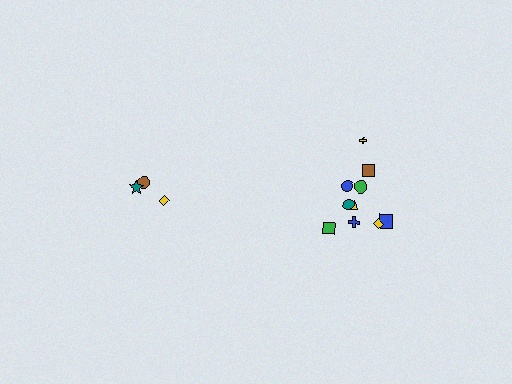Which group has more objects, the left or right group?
The right group.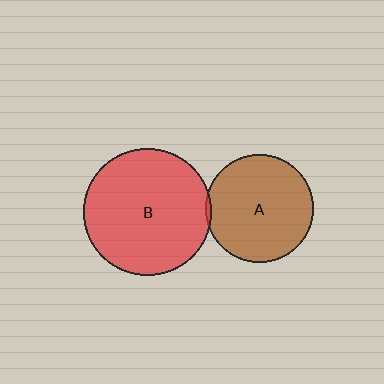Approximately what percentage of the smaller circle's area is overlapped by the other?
Approximately 5%.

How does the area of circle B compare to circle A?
Approximately 1.4 times.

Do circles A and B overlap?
Yes.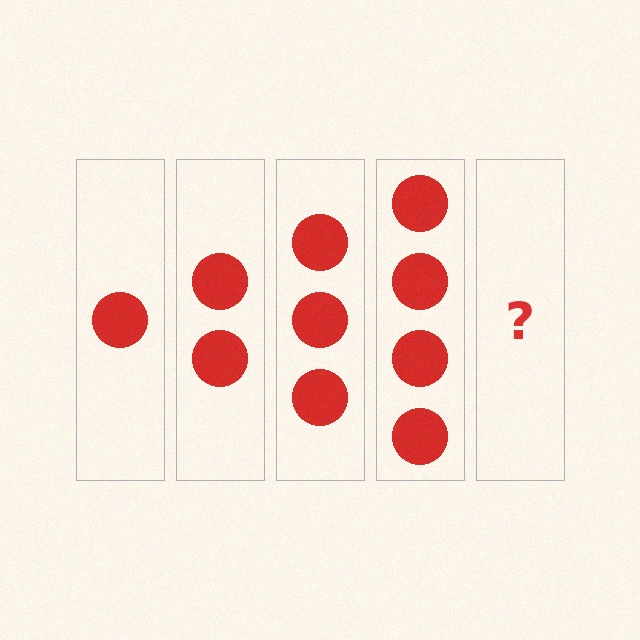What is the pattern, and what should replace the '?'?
The pattern is that each step adds one more circle. The '?' should be 5 circles.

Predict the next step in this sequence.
The next step is 5 circles.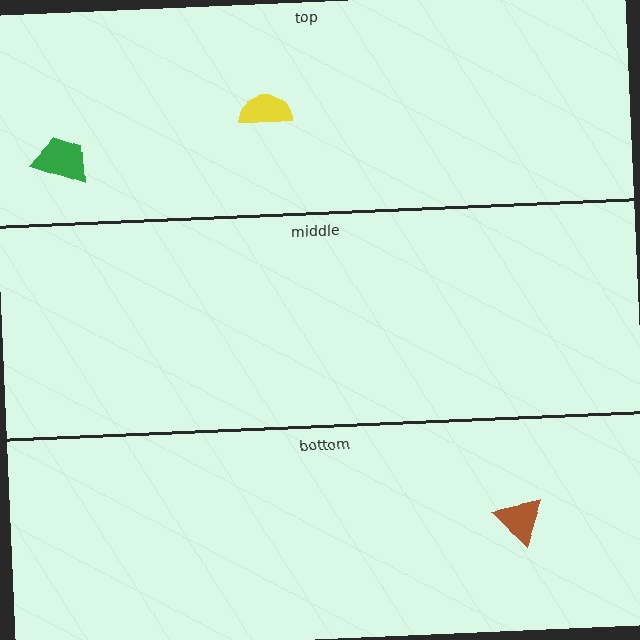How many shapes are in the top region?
2.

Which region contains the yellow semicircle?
The top region.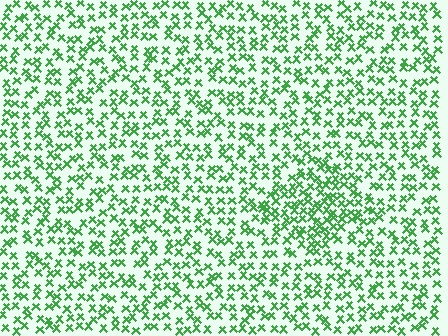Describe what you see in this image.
The image contains small green elements arranged at two different densities. A diamond-shaped region is visible where the elements are more densely packed than the surrounding area.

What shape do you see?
I see a diamond.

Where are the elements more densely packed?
The elements are more densely packed inside the diamond boundary.